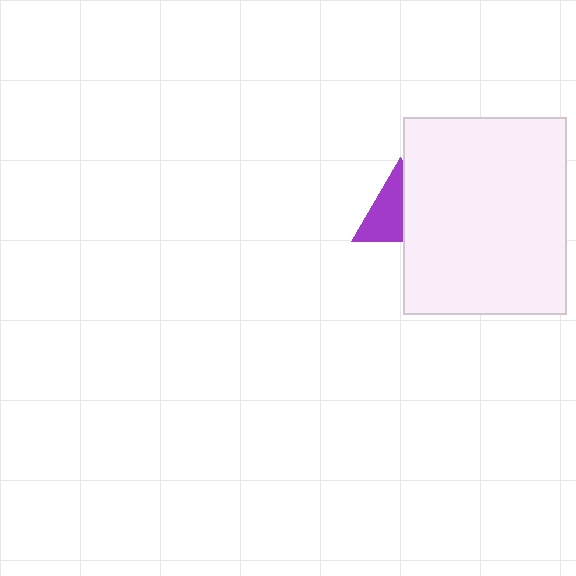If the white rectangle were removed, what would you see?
You would see the complete purple triangle.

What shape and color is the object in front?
The object in front is a white rectangle.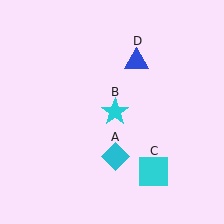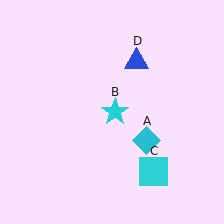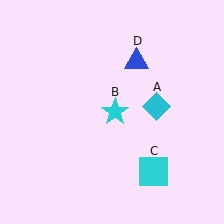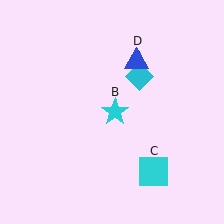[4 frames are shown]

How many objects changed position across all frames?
1 object changed position: cyan diamond (object A).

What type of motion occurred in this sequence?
The cyan diamond (object A) rotated counterclockwise around the center of the scene.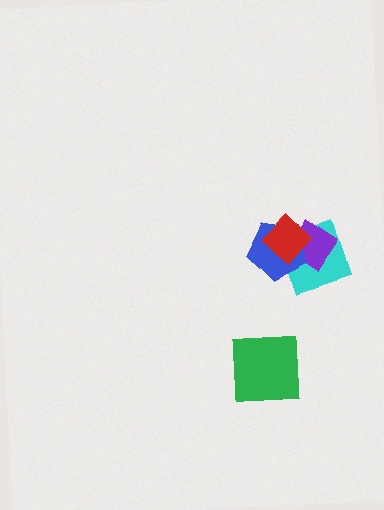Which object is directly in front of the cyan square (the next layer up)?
The purple diamond is directly in front of the cyan square.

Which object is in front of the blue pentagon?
The red diamond is in front of the blue pentagon.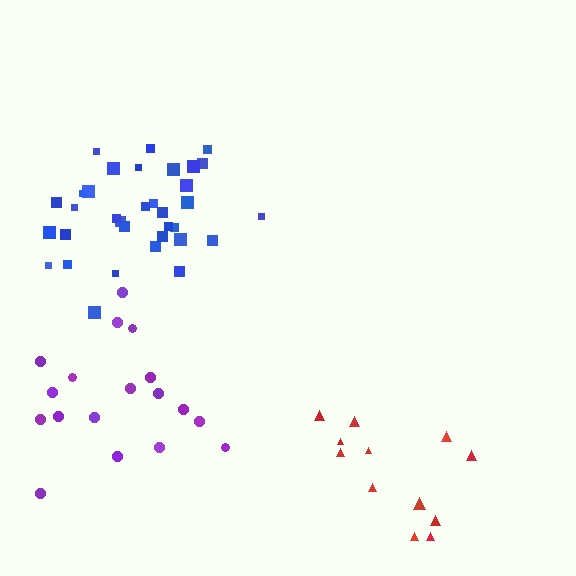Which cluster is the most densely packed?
Blue.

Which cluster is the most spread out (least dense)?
Red.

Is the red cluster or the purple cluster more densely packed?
Purple.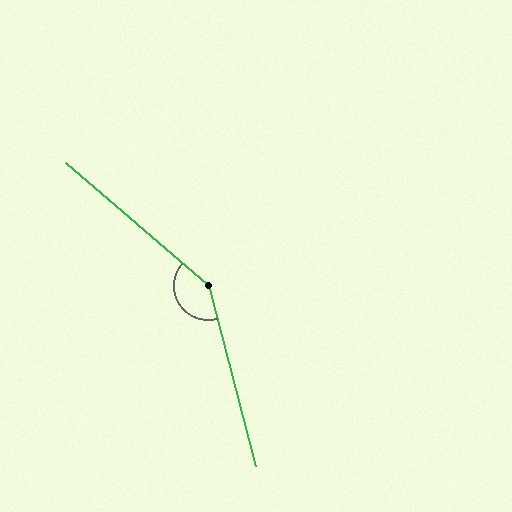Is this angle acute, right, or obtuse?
It is obtuse.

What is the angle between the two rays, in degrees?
Approximately 145 degrees.